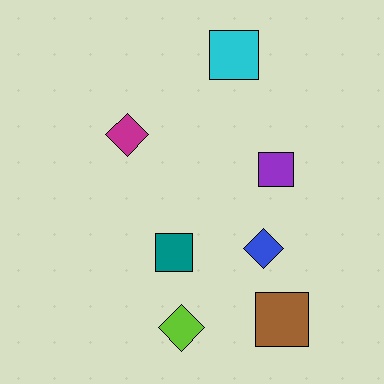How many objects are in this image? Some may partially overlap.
There are 7 objects.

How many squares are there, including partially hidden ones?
There are 4 squares.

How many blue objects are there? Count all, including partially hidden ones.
There is 1 blue object.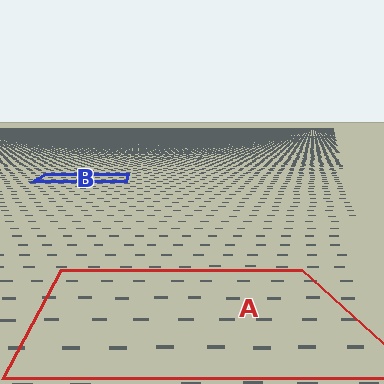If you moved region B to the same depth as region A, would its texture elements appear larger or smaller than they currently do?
They would appear larger. At a closer depth, the same texture elements are projected at a bigger on-screen size.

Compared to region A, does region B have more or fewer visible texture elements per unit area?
Region B has more texture elements per unit area — they are packed more densely because it is farther away.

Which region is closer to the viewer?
Region A is closer. The texture elements there are larger and more spread out.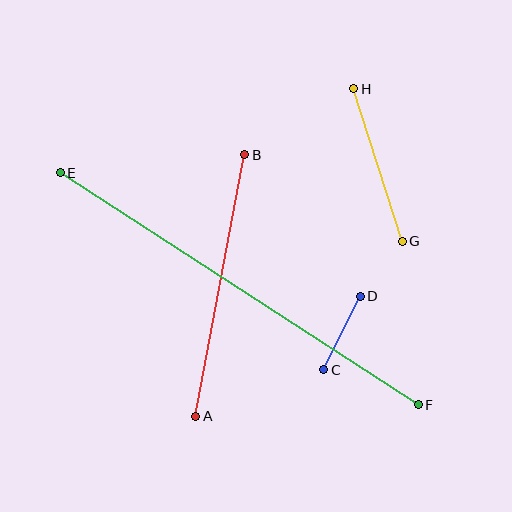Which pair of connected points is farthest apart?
Points E and F are farthest apart.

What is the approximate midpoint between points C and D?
The midpoint is at approximately (342, 333) pixels.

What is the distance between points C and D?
The distance is approximately 82 pixels.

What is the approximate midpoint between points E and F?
The midpoint is at approximately (239, 289) pixels.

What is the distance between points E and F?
The distance is approximately 427 pixels.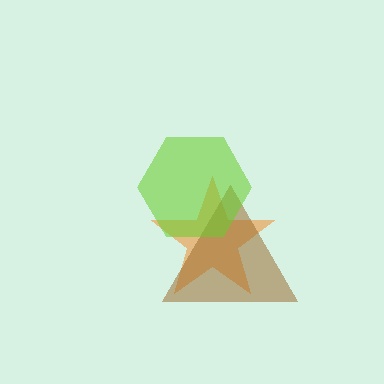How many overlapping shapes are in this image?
There are 3 overlapping shapes in the image.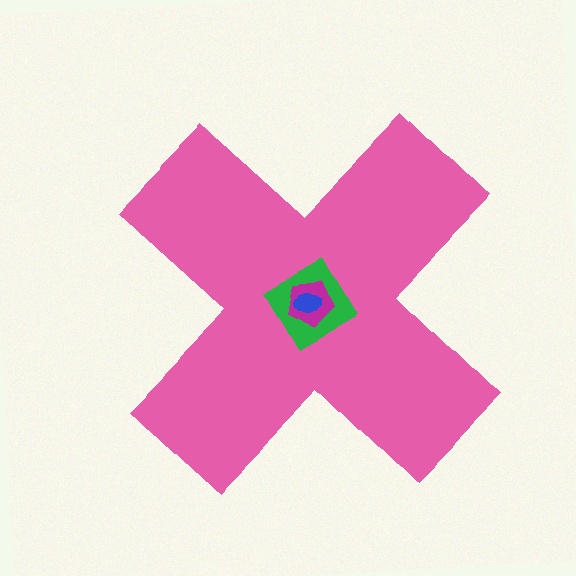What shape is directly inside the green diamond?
The magenta pentagon.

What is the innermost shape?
The blue ellipse.